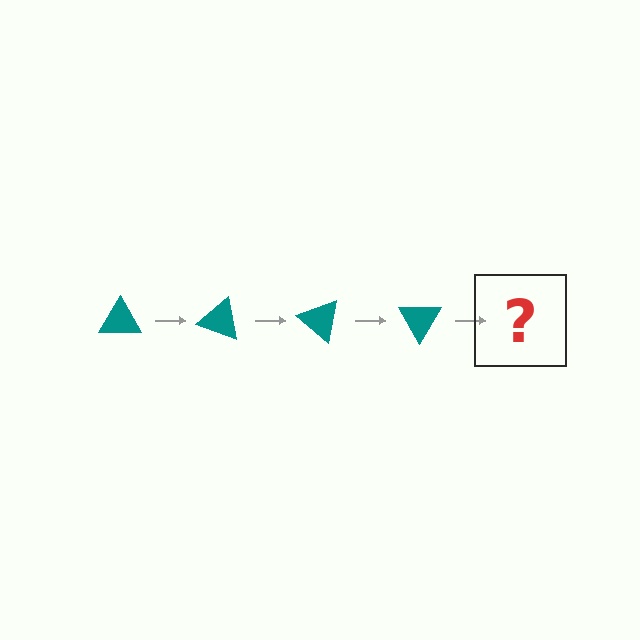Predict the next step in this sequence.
The next step is a teal triangle rotated 80 degrees.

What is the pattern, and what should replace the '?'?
The pattern is that the triangle rotates 20 degrees each step. The '?' should be a teal triangle rotated 80 degrees.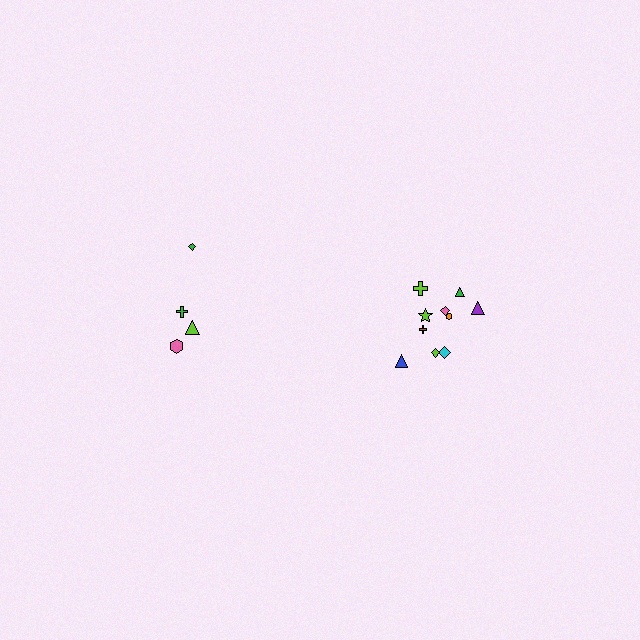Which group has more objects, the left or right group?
The right group.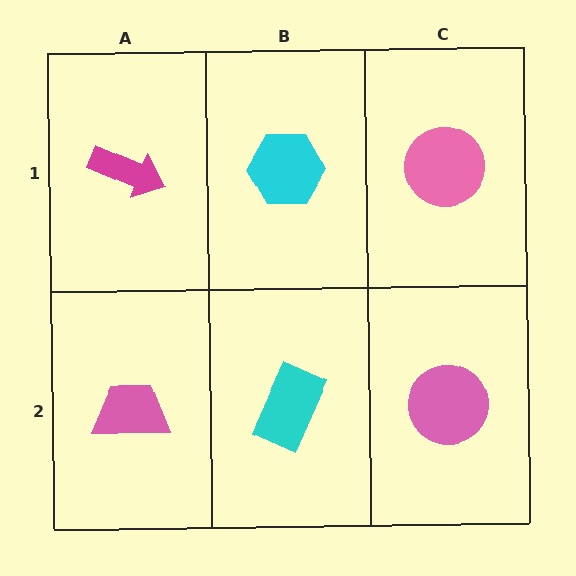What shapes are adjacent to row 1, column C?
A pink circle (row 2, column C), a cyan hexagon (row 1, column B).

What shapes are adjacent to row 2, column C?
A pink circle (row 1, column C), a cyan rectangle (row 2, column B).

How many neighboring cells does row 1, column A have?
2.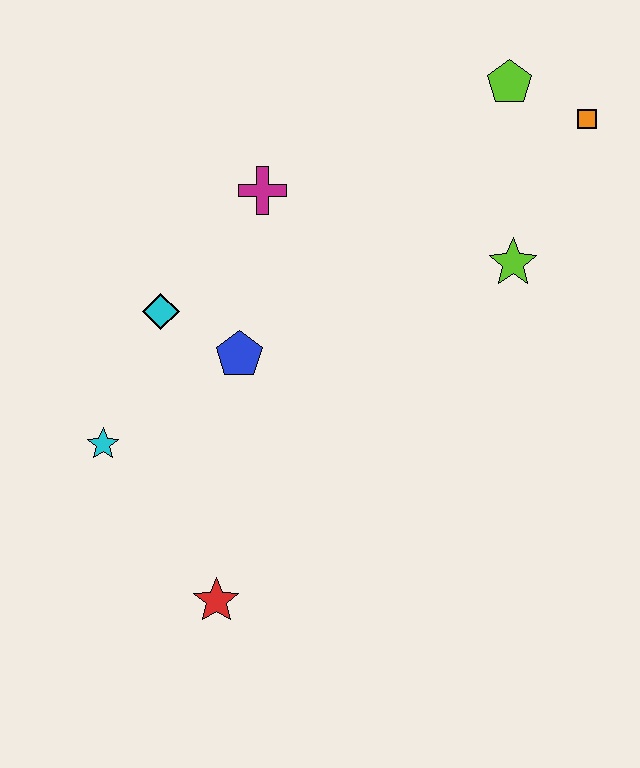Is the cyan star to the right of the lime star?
No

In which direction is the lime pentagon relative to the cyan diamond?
The lime pentagon is to the right of the cyan diamond.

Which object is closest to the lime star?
The orange square is closest to the lime star.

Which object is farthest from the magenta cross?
The red star is farthest from the magenta cross.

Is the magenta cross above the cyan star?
Yes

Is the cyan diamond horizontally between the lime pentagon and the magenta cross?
No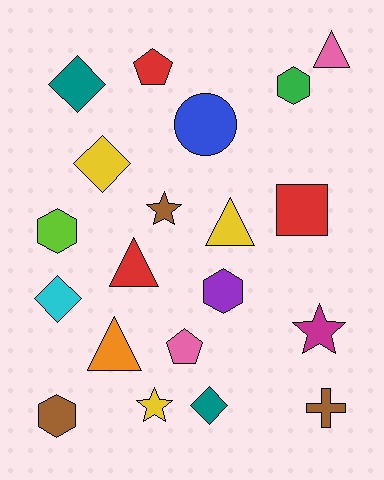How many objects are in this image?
There are 20 objects.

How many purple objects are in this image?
There is 1 purple object.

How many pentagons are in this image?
There are 2 pentagons.